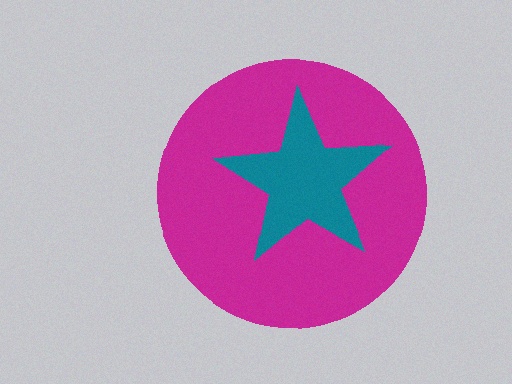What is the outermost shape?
The magenta circle.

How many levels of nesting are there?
2.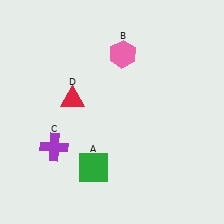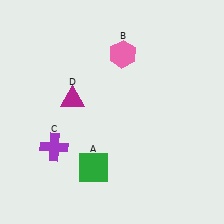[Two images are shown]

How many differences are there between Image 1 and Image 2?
There is 1 difference between the two images.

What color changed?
The triangle (D) changed from red in Image 1 to magenta in Image 2.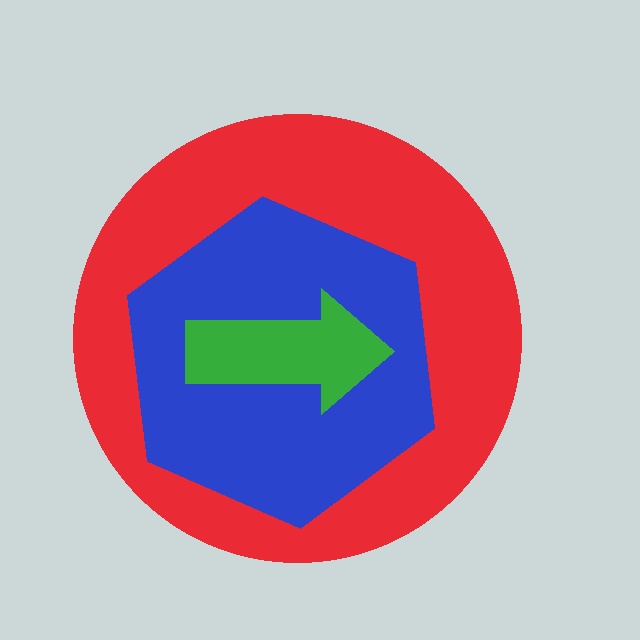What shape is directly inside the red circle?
The blue hexagon.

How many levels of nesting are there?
3.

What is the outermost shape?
The red circle.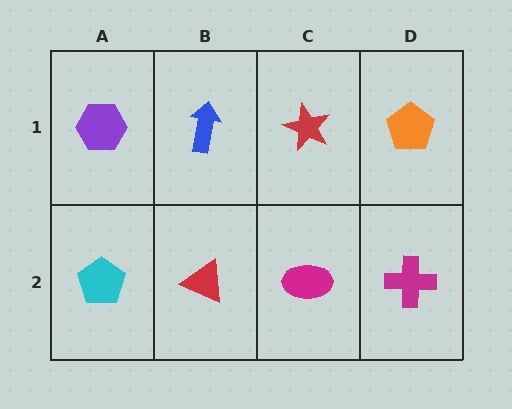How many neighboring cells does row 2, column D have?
2.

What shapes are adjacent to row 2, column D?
An orange pentagon (row 1, column D), a magenta ellipse (row 2, column C).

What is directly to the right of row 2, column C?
A magenta cross.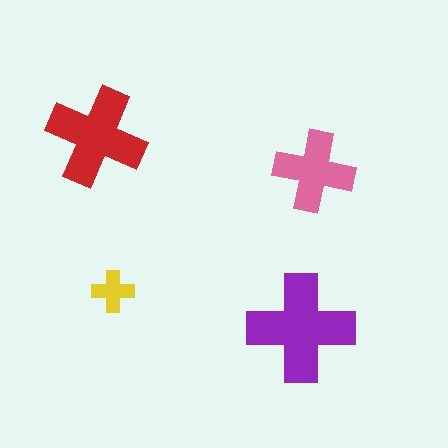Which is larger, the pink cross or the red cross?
The red one.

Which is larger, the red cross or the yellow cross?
The red one.